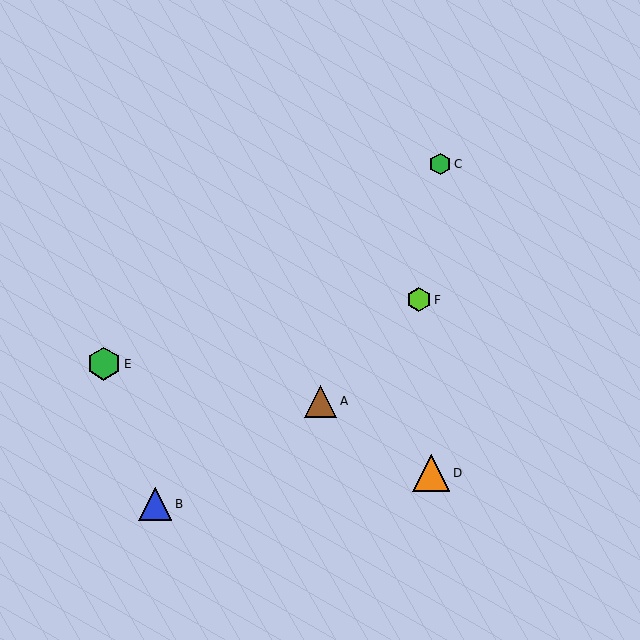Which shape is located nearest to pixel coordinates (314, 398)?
The brown triangle (labeled A) at (321, 401) is nearest to that location.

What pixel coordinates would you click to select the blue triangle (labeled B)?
Click at (155, 504) to select the blue triangle B.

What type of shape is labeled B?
Shape B is a blue triangle.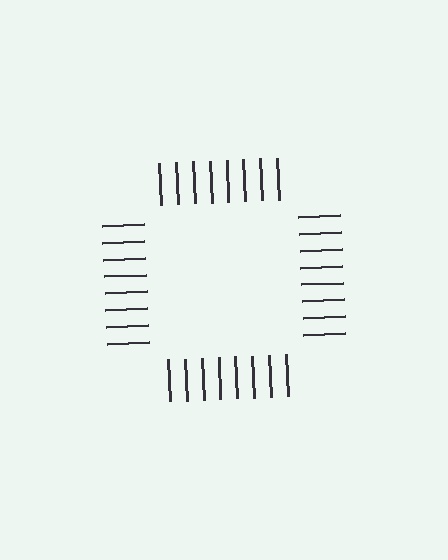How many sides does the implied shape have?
4 sides — the line-ends trace a square.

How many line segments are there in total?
32 — 8 along each of the 4 edges.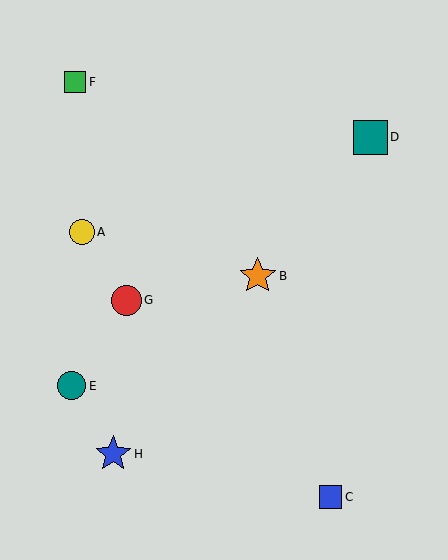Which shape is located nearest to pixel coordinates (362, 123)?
The teal square (labeled D) at (370, 137) is nearest to that location.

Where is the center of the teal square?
The center of the teal square is at (370, 137).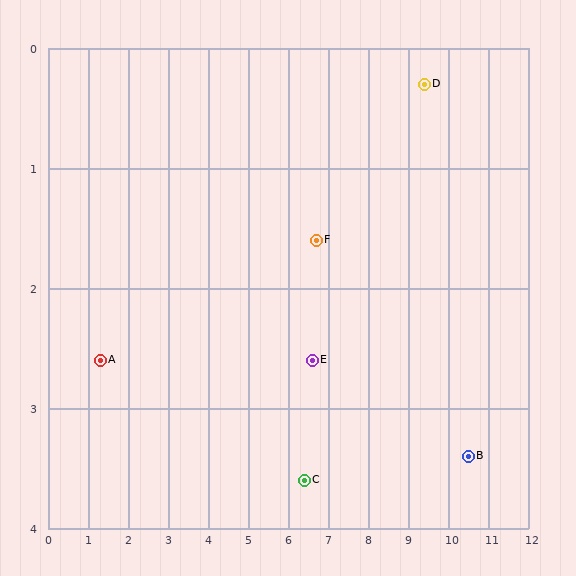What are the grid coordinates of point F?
Point F is at approximately (6.7, 1.6).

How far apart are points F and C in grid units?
Points F and C are about 2.0 grid units apart.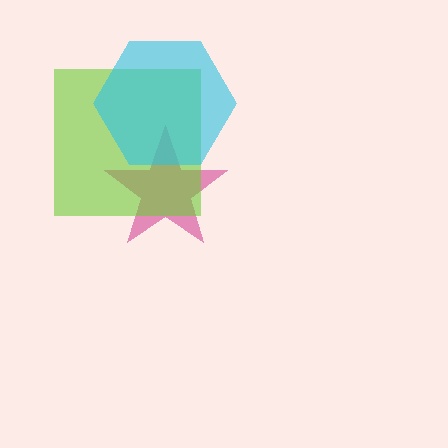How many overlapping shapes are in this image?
There are 3 overlapping shapes in the image.